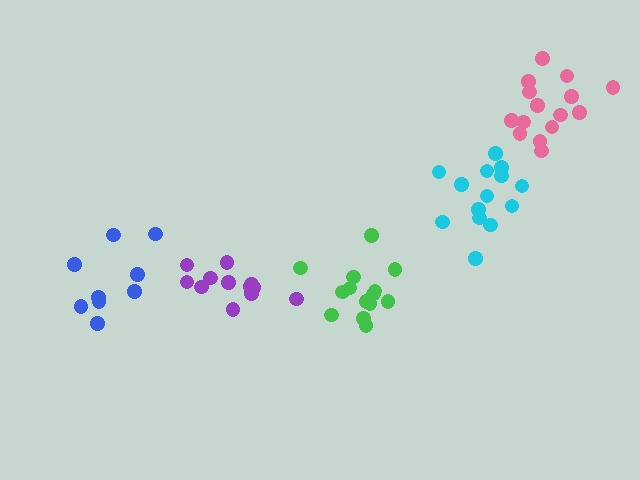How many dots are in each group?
Group 1: 14 dots, Group 2: 12 dots, Group 3: 14 dots, Group 4: 15 dots, Group 5: 9 dots (64 total).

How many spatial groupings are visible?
There are 5 spatial groupings.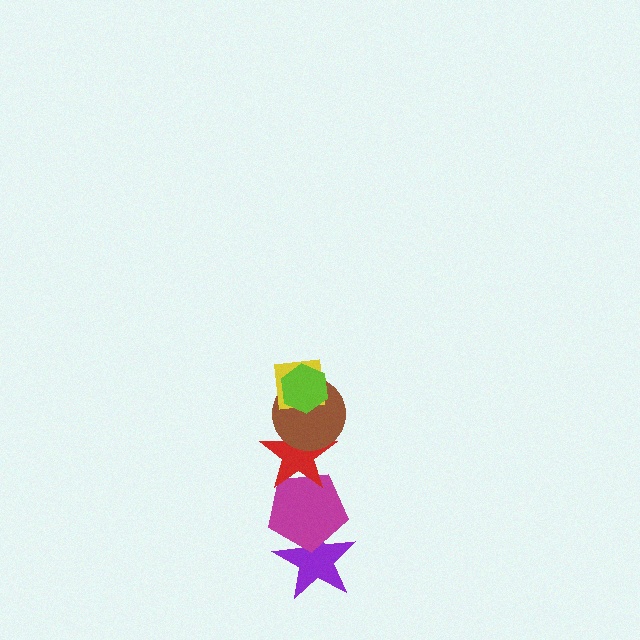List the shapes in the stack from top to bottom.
From top to bottom: the lime hexagon, the yellow square, the brown circle, the red star, the magenta pentagon, the purple star.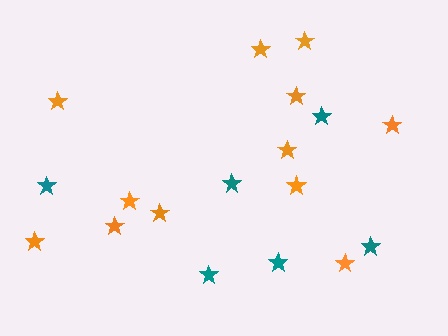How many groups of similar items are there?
There are 2 groups: one group of teal stars (6) and one group of orange stars (12).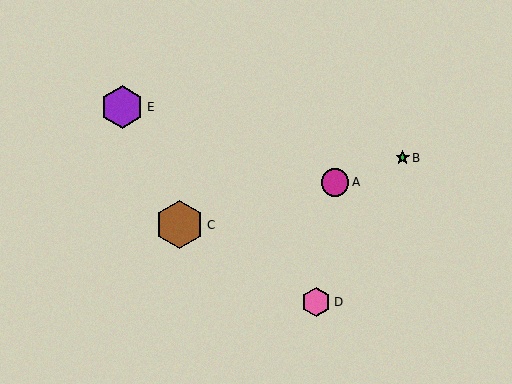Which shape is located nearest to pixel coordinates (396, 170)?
The green star (labeled B) at (403, 158) is nearest to that location.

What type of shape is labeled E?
Shape E is a purple hexagon.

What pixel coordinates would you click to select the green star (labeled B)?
Click at (403, 158) to select the green star B.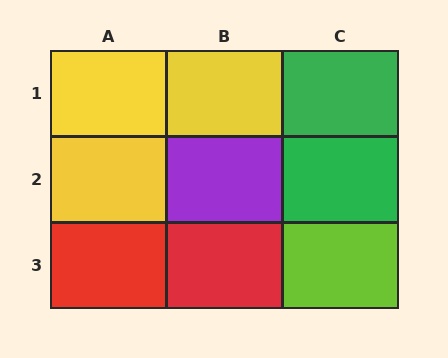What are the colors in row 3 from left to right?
Red, red, lime.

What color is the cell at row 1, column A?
Yellow.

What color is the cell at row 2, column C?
Green.